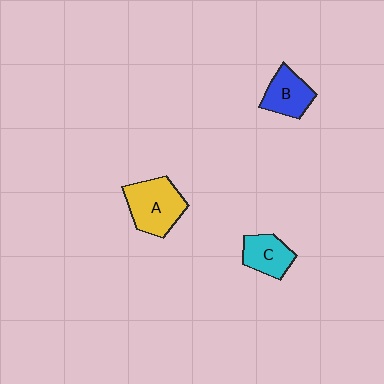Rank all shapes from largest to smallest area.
From largest to smallest: A (yellow), B (blue), C (cyan).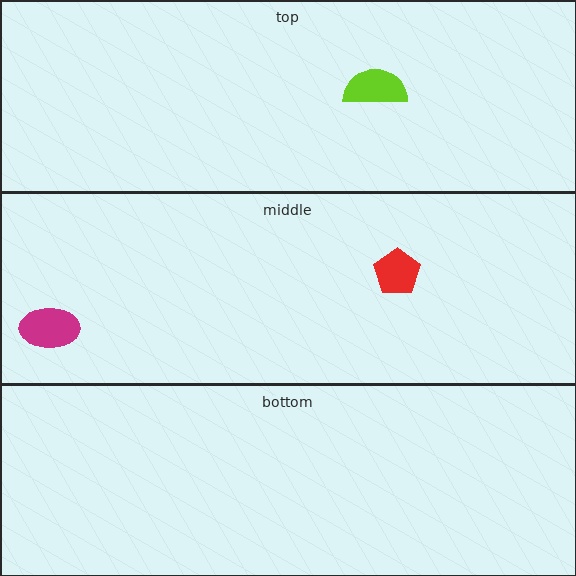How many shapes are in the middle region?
2.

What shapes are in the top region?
The lime semicircle.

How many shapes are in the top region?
1.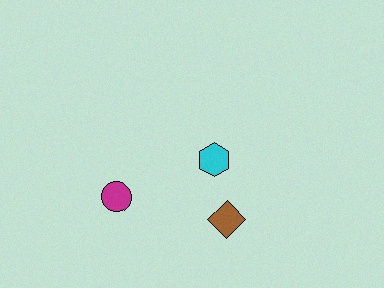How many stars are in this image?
There are no stars.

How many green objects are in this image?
There are no green objects.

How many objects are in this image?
There are 3 objects.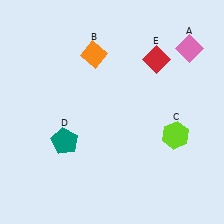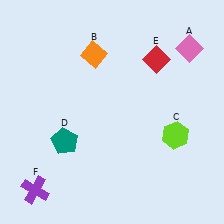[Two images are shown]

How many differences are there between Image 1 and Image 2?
There is 1 difference between the two images.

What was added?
A purple cross (F) was added in Image 2.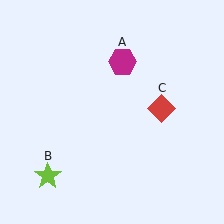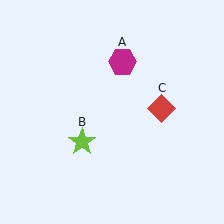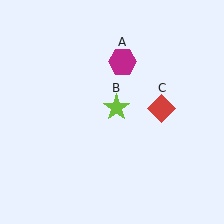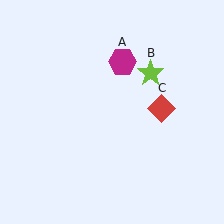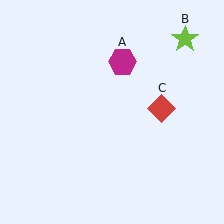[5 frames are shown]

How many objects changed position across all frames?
1 object changed position: lime star (object B).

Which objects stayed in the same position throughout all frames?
Magenta hexagon (object A) and red diamond (object C) remained stationary.